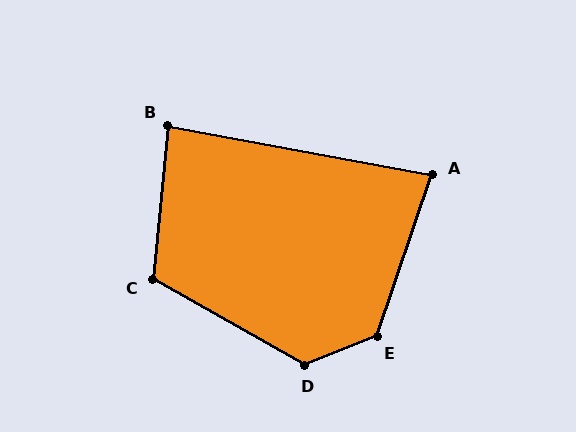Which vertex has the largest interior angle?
E, at approximately 130 degrees.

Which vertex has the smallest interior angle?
A, at approximately 82 degrees.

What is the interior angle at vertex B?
Approximately 85 degrees (approximately right).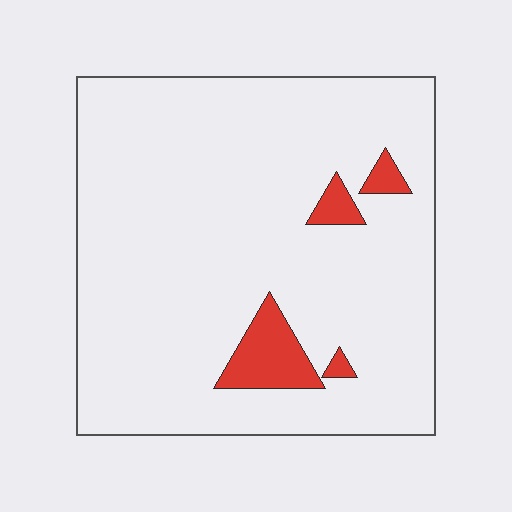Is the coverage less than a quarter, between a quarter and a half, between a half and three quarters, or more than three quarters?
Less than a quarter.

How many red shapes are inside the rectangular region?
4.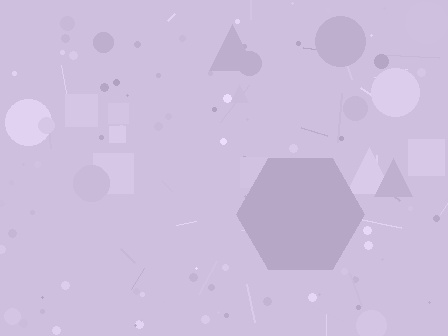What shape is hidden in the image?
A hexagon is hidden in the image.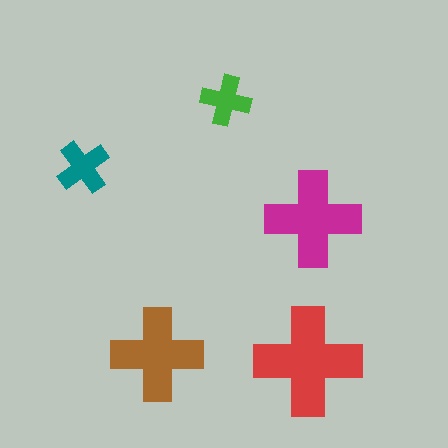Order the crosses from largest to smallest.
the red one, the magenta one, the brown one, the teal one, the green one.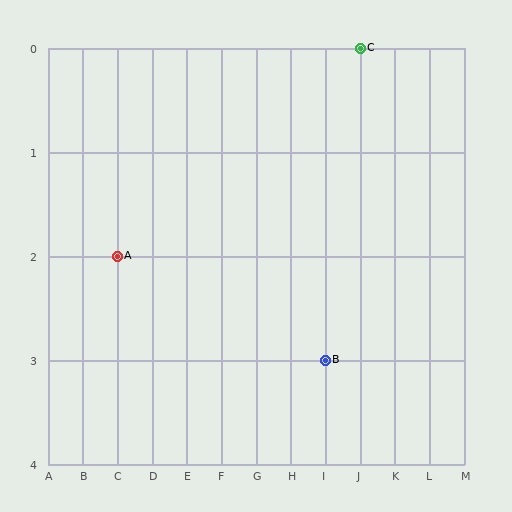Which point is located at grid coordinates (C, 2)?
Point A is at (C, 2).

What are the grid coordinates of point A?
Point A is at grid coordinates (C, 2).